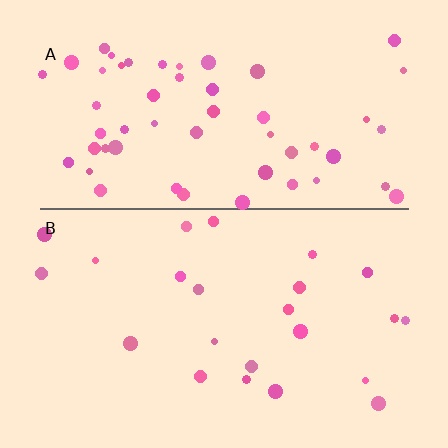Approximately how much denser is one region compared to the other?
Approximately 2.3× — region A over region B.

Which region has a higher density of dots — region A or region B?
A (the top).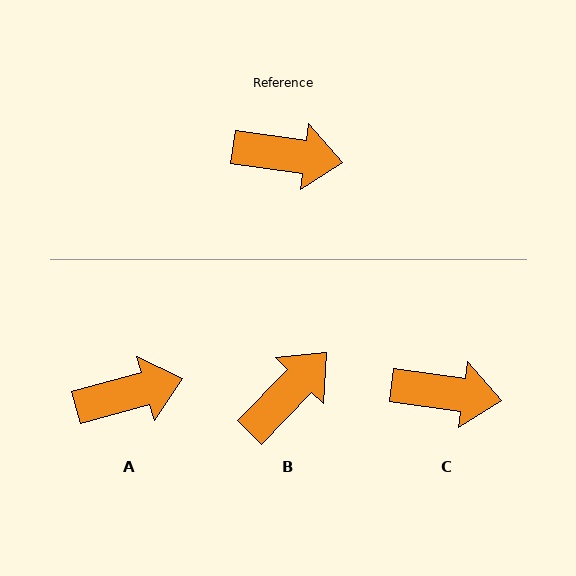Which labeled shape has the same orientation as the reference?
C.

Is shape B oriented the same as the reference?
No, it is off by about 54 degrees.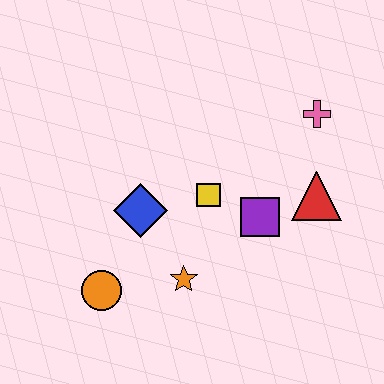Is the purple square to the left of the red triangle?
Yes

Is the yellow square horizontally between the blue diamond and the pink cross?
Yes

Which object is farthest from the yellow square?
The orange circle is farthest from the yellow square.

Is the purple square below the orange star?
No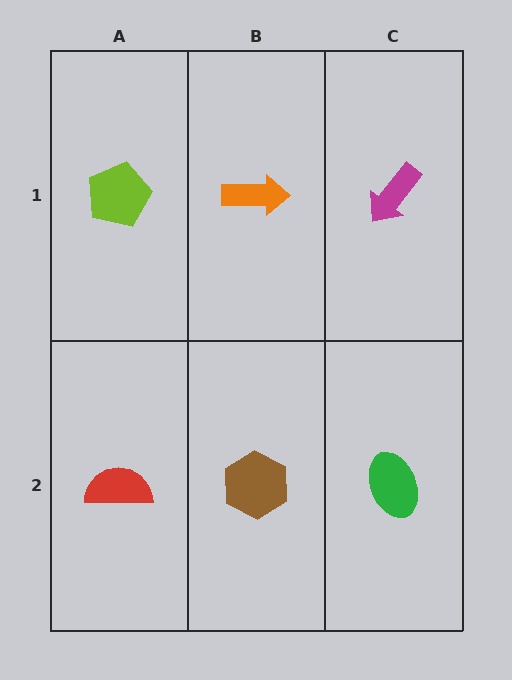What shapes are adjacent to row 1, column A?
A red semicircle (row 2, column A), an orange arrow (row 1, column B).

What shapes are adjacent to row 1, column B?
A brown hexagon (row 2, column B), a lime pentagon (row 1, column A), a magenta arrow (row 1, column C).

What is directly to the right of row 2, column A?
A brown hexagon.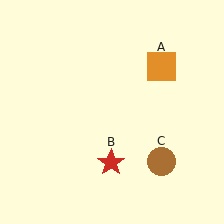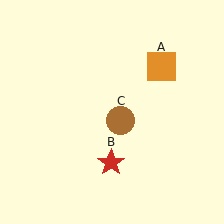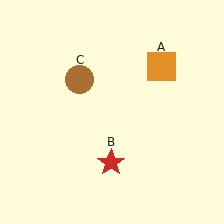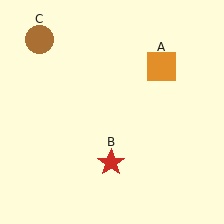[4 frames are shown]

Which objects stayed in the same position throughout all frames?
Orange square (object A) and red star (object B) remained stationary.